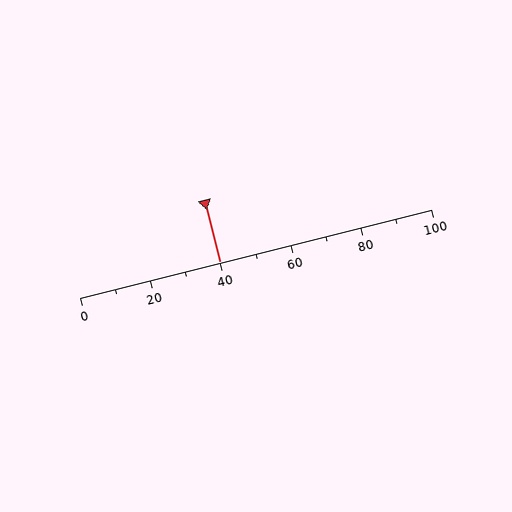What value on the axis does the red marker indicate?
The marker indicates approximately 40.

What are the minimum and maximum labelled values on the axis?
The axis runs from 0 to 100.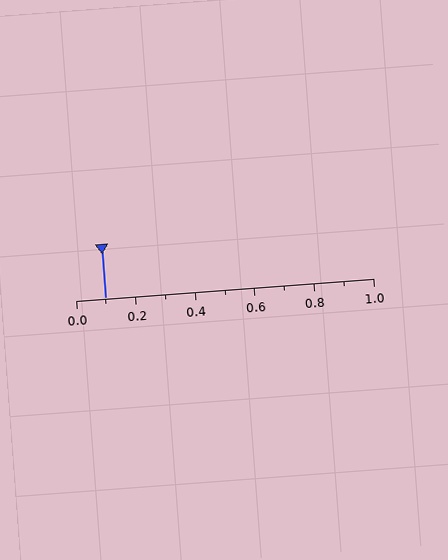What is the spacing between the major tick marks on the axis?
The major ticks are spaced 0.2 apart.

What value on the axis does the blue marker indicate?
The marker indicates approximately 0.1.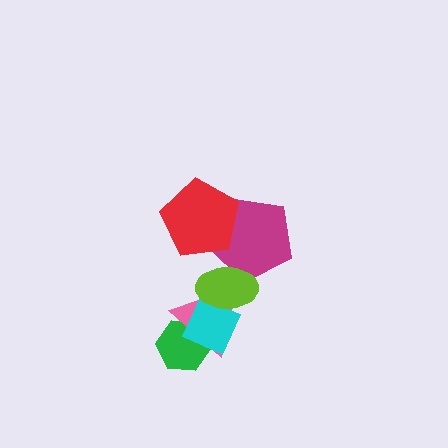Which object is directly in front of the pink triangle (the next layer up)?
The cyan diamond is directly in front of the pink triangle.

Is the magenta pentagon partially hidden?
Yes, it is partially covered by another shape.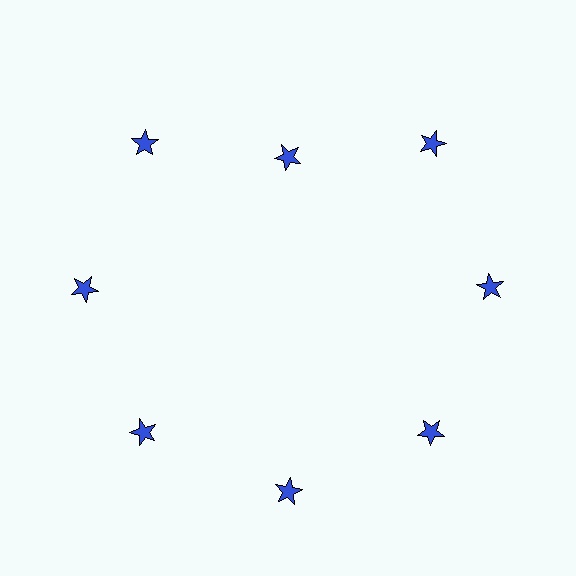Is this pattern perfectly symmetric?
No. The 8 blue stars are arranged in a ring, but one element near the 12 o'clock position is pulled inward toward the center, breaking the 8-fold rotational symmetry.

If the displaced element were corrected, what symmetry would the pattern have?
It would have 8-fold rotational symmetry — the pattern would map onto itself every 45 degrees.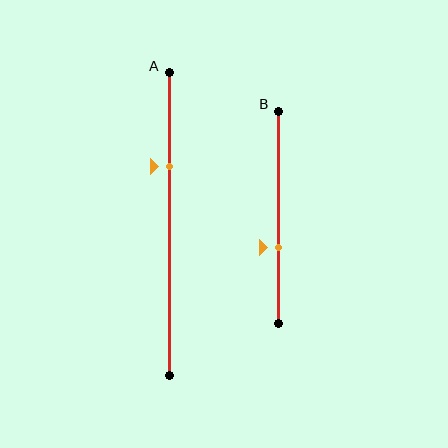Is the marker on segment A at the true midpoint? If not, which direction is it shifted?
No, the marker on segment A is shifted upward by about 19% of the segment length.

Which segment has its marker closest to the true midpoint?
Segment B has its marker closest to the true midpoint.